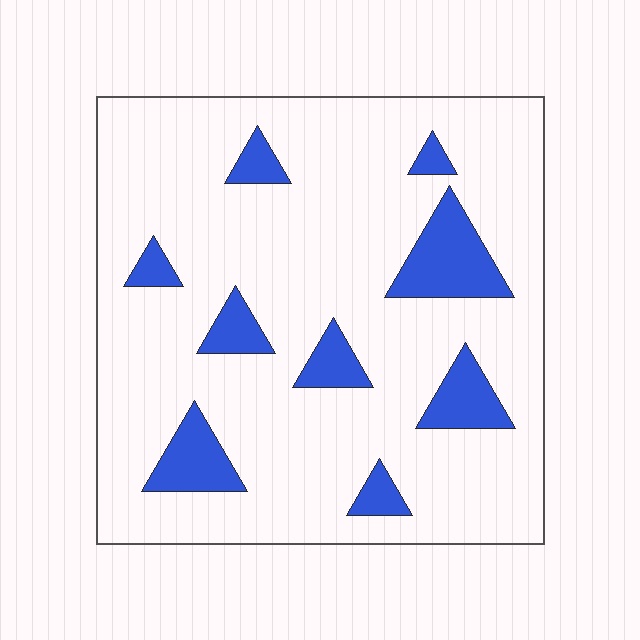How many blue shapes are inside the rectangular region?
9.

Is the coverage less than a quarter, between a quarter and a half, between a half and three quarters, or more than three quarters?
Less than a quarter.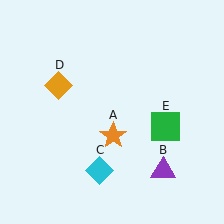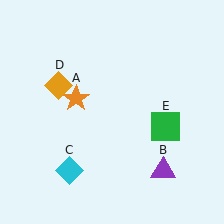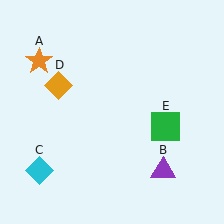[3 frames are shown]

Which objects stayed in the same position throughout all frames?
Purple triangle (object B) and orange diamond (object D) and green square (object E) remained stationary.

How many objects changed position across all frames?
2 objects changed position: orange star (object A), cyan diamond (object C).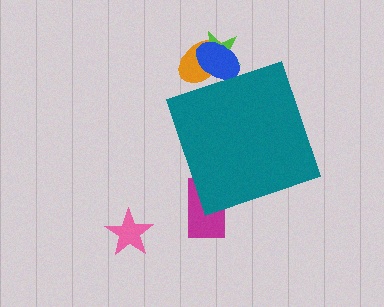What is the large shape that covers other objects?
A teal diamond.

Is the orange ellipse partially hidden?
Yes, the orange ellipse is partially hidden behind the teal diamond.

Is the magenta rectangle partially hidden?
Yes, the magenta rectangle is partially hidden behind the teal diamond.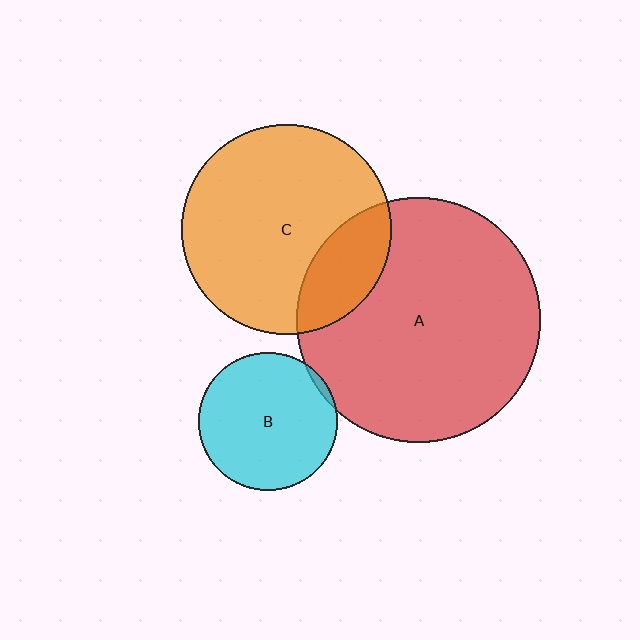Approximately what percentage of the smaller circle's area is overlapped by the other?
Approximately 5%.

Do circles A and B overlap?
Yes.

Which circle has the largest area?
Circle A (red).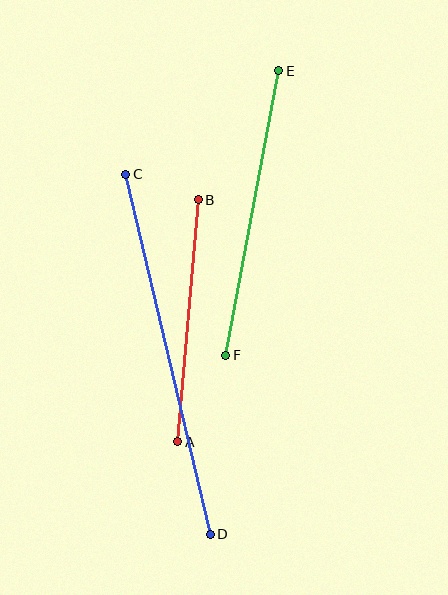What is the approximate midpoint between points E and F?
The midpoint is at approximately (252, 213) pixels.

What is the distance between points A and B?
The distance is approximately 243 pixels.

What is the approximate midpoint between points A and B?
The midpoint is at approximately (188, 321) pixels.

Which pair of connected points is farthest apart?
Points C and D are farthest apart.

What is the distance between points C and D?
The distance is approximately 370 pixels.